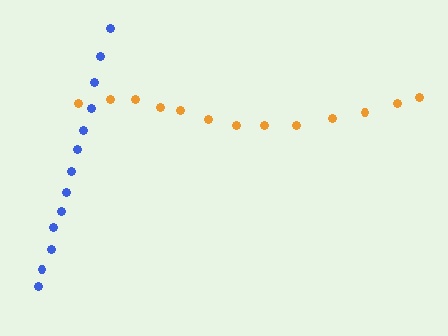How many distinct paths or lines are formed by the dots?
There are 2 distinct paths.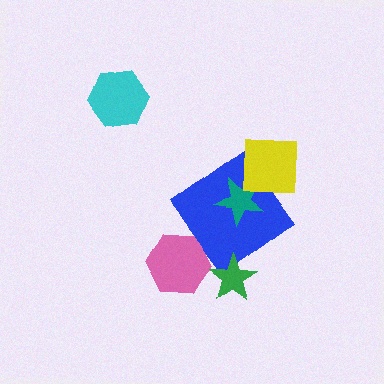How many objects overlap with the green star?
0 objects overlap with the green star.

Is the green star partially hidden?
No, no other shape covers it.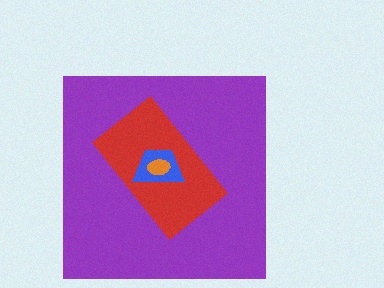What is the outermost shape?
The purple square.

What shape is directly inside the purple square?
The red rectangle.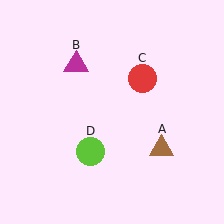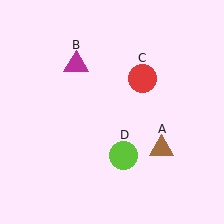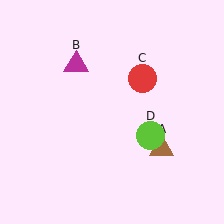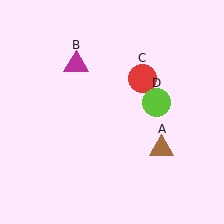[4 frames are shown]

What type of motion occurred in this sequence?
The lime circle (object D) rotated counterclockwise around the center of the scene.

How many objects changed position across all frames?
1 object changed position: lime circle (object D).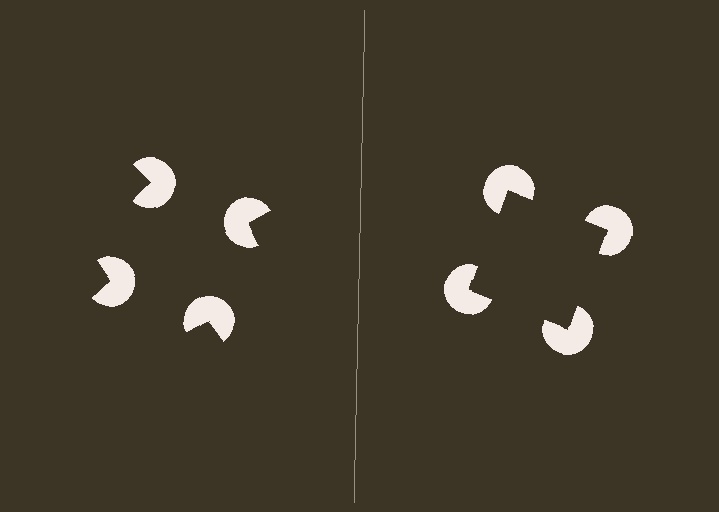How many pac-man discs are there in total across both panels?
8 — 4 on each side.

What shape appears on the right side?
An illusory square.